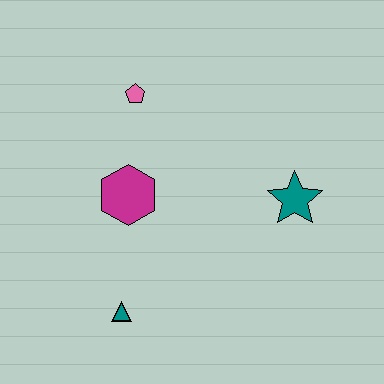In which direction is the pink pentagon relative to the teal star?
The pink pentagon is to the left of the teal star.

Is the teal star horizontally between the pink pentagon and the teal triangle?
No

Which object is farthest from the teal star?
The teal triangle is farthest from the teal star.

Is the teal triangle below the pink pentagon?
Yes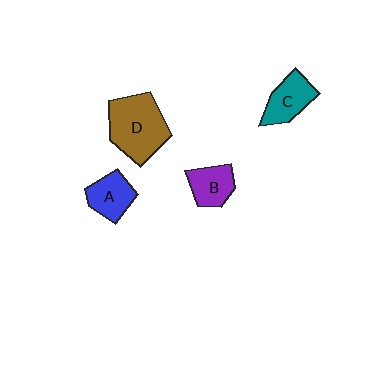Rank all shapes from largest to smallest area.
From largest to smallest: D (brown), C (teal), A (blue), B (purple).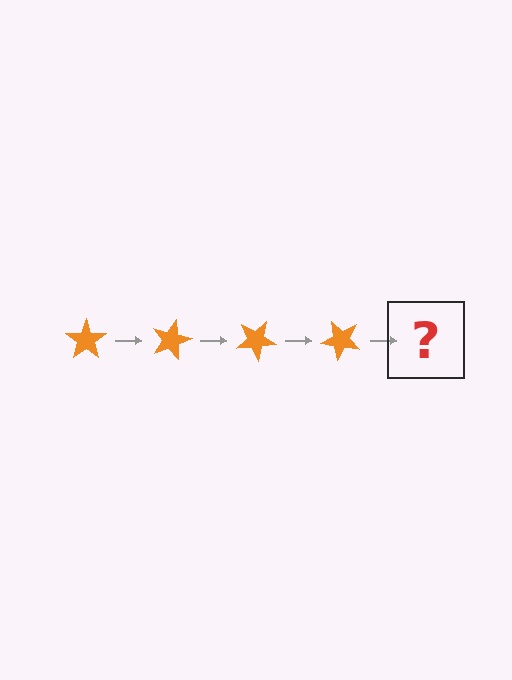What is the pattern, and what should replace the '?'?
The pattern is that the star rotates 15 degrees each step. The '?' should be an orange star rotated 60 degrees.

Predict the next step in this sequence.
The next step is an orange star rotated 60 degrees.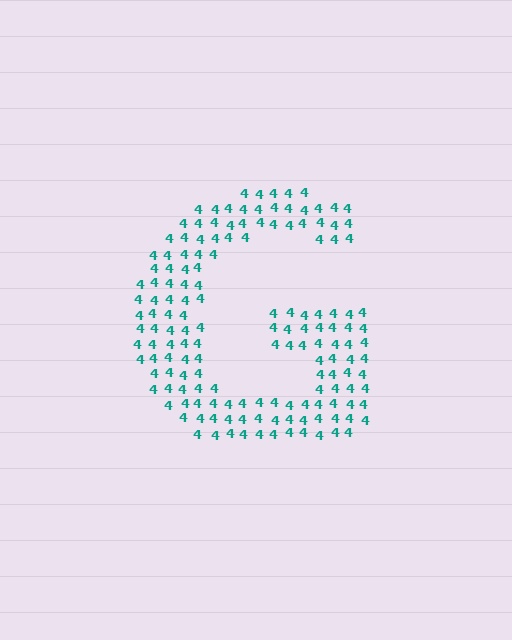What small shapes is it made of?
It is made of small digit 4's.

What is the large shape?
The large shape is the letter G.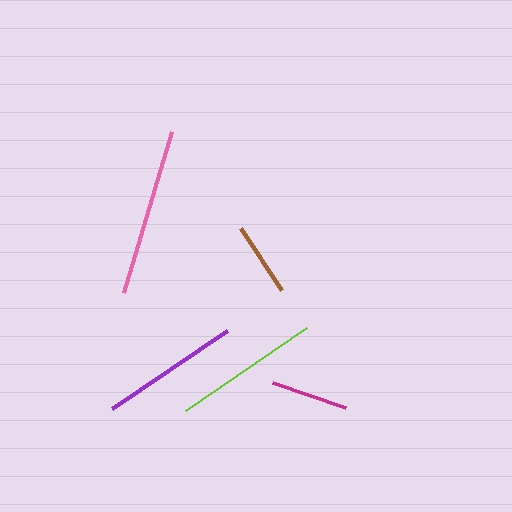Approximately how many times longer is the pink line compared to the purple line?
The pink line is approximately 1.2 times the length of the purple line.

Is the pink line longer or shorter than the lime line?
The pink line is longer than the lime line.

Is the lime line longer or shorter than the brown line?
The lime line is longer than the brown line.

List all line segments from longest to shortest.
From longest to shortest: pink, lime, purple, magenta, brown.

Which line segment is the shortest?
The brown line is the shortest at approximately 74 pixels.